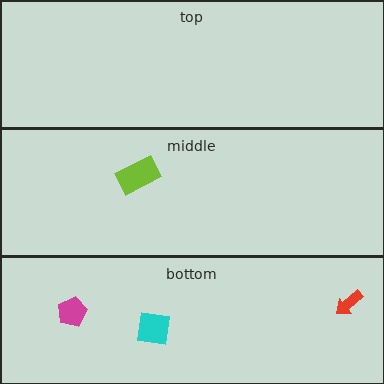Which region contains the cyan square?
The bottom region.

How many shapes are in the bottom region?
3.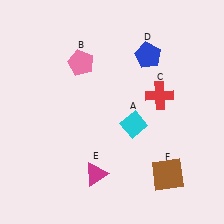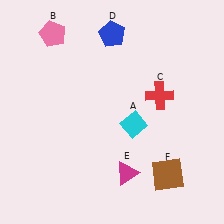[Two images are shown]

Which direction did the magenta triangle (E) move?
The magenta triangle (E) moved right.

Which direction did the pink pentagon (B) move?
The pink pentagon (B) moved up.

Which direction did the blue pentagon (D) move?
The blue pentagon (D) moved left.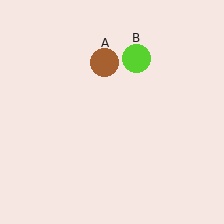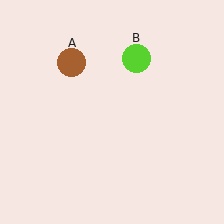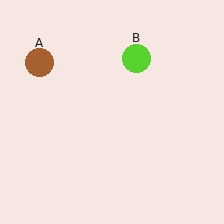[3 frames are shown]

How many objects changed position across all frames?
1 object changed position: brown circle (object A).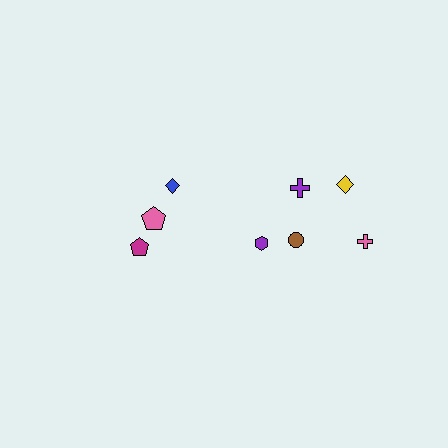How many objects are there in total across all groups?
There are 8 objects.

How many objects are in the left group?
There are 3 objects.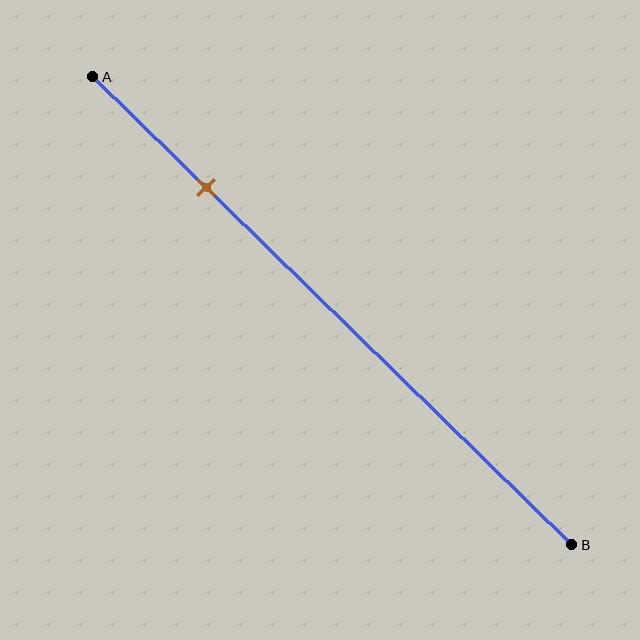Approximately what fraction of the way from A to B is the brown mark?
The brown mark is approximately 25% of the way from A to B.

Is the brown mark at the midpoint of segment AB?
No, the mark is at about 25% from A, not at the 50% midpoint.